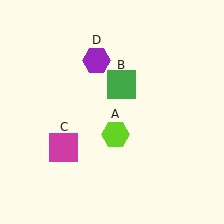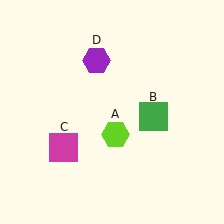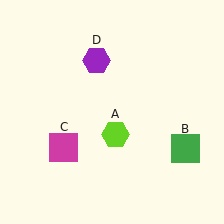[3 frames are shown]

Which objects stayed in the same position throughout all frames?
Lime hexagon (object A) and magenta square (object C) and purple hexagon (object D) remained stationary.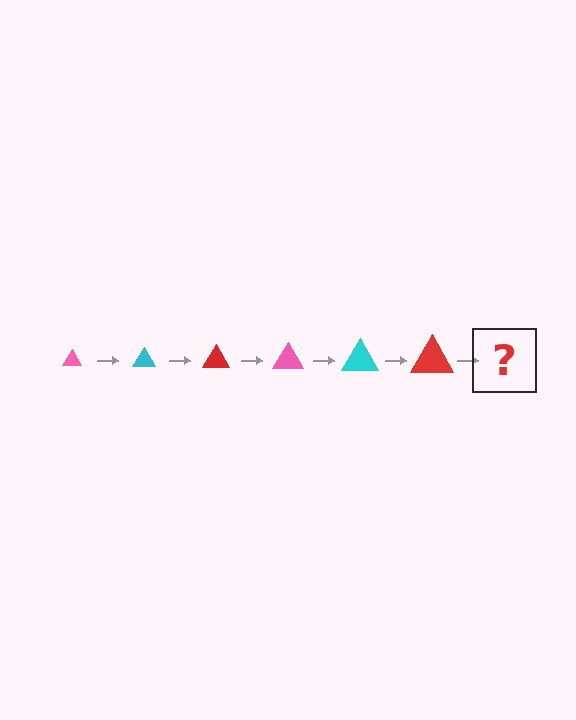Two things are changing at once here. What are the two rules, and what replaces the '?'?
The two rules are that the triangle grows larger each step and the color cycles through pink, cyan, and red. The '?' should be a pink triangle, larger than the previous one.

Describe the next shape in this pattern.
It should be a pink triangle, larger than the previous one.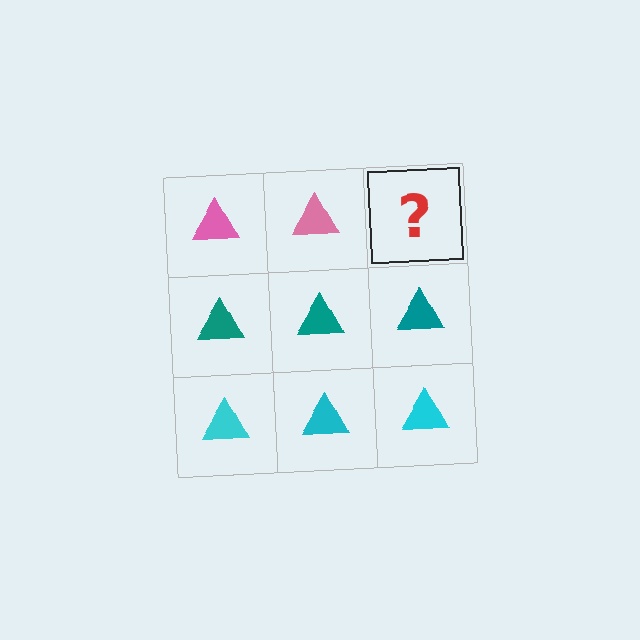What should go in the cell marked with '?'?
The missing cell should contain a pink triangle.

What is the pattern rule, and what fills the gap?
The rule is that each row has a consistent color. The gap should be filled with a pink triangle.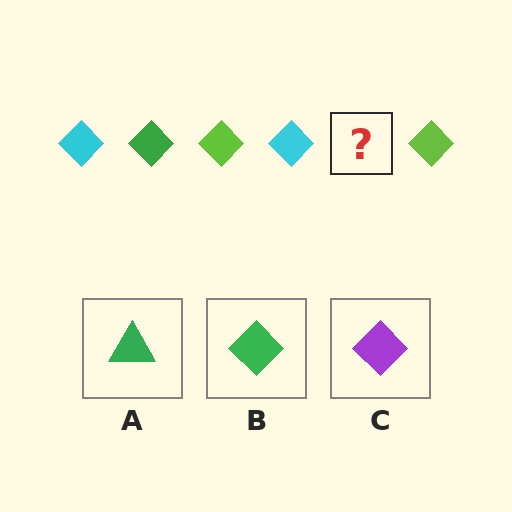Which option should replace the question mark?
Option B.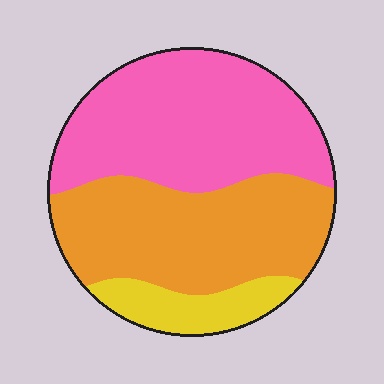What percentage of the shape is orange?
Orange takes up about two fifths (2/5) of the shape.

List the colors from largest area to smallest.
From largest to smallest: pink, orange, yellow.